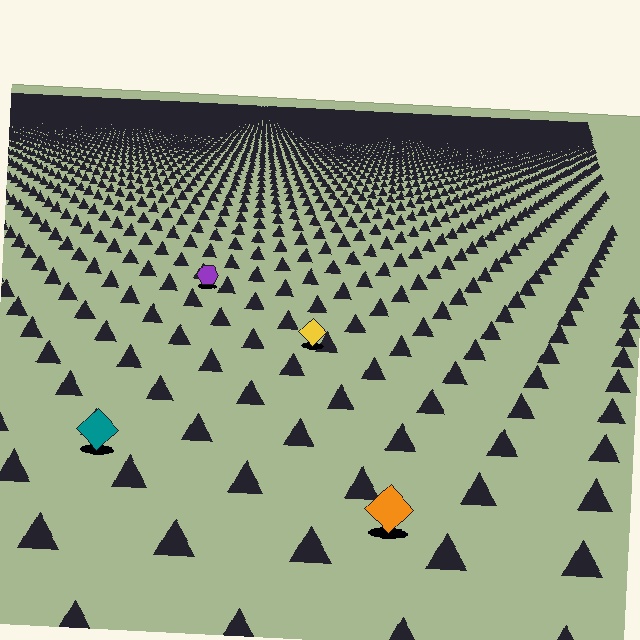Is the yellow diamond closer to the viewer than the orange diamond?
No. The orange diamond is closer — you can tell from the texture gradient: the ground texture is coarser near it.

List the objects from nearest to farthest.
From nearest to farthest: the orange diamond, the teal diamond, the yellow diamond, the purple hexagon.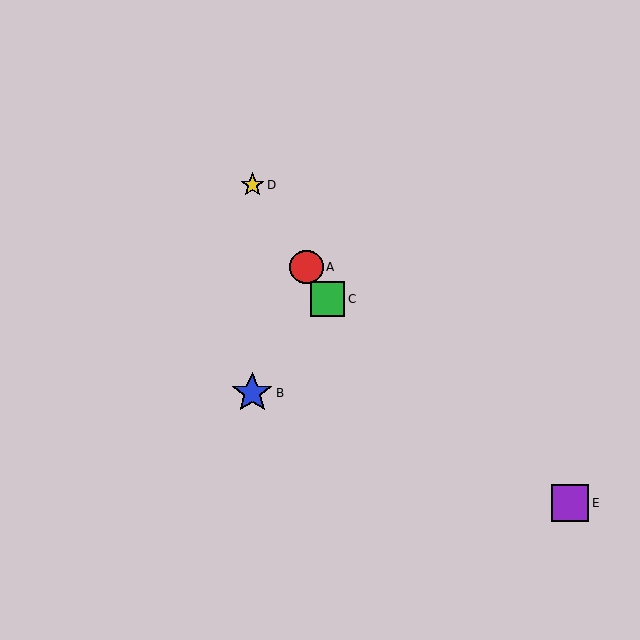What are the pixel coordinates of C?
Object C is at (327, 299).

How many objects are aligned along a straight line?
3 objects (A, C, D) are aligned along a straight line.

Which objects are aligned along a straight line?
Objects A, C, D are aligned along a straight line.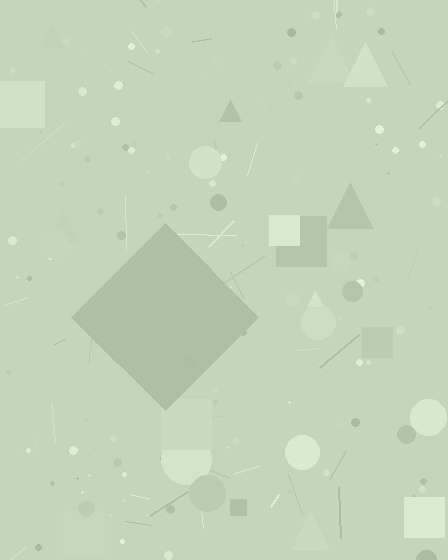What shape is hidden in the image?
A diamond is hidden in the image.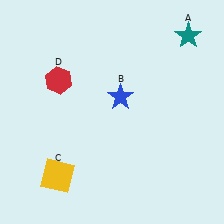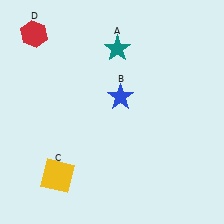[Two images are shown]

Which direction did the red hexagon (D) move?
The red hexagon (D) moved up.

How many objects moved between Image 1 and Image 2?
2 objects moved between the two images.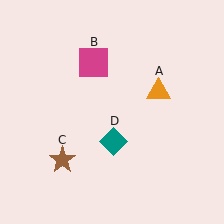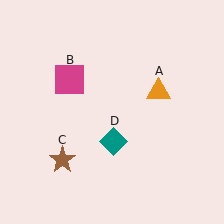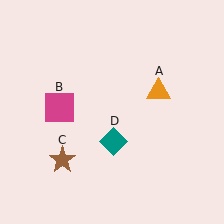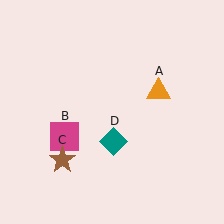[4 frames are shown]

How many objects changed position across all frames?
1 object changed position: magenta square (object B).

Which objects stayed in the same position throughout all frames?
Orange triangle (object A) and brown star (object C) and teal diamond (object D) remained stationary.